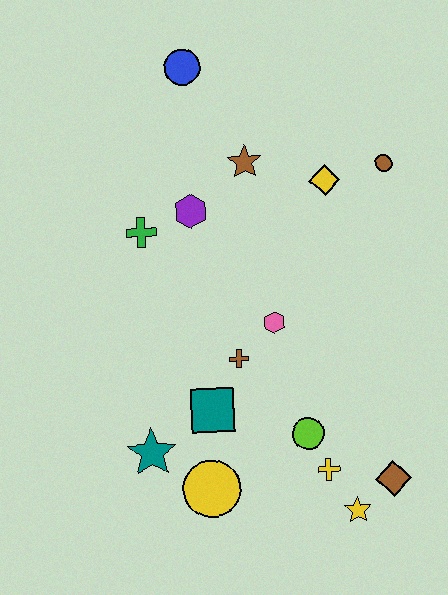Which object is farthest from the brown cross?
The blue circle is farthest from the brown cross.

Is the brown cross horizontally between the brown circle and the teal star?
Yes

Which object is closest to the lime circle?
The yellow cross is closest to the lime circle.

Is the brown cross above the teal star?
Yes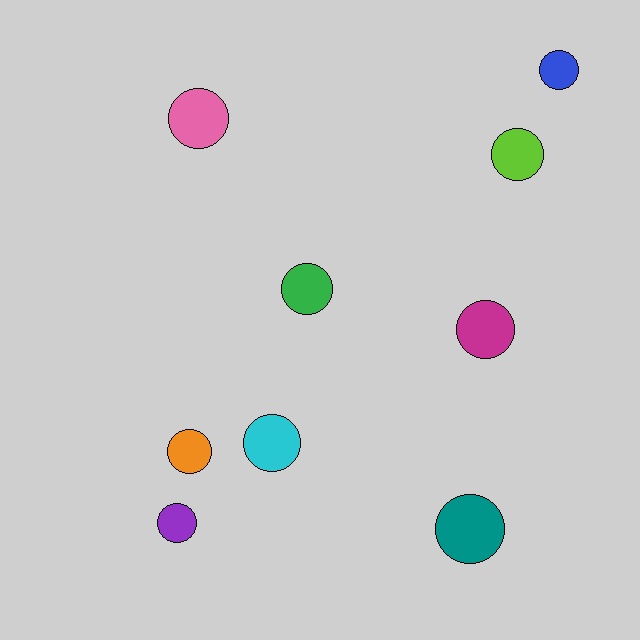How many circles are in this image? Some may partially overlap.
There are 9 circles.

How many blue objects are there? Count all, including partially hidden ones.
There is 1 blue object.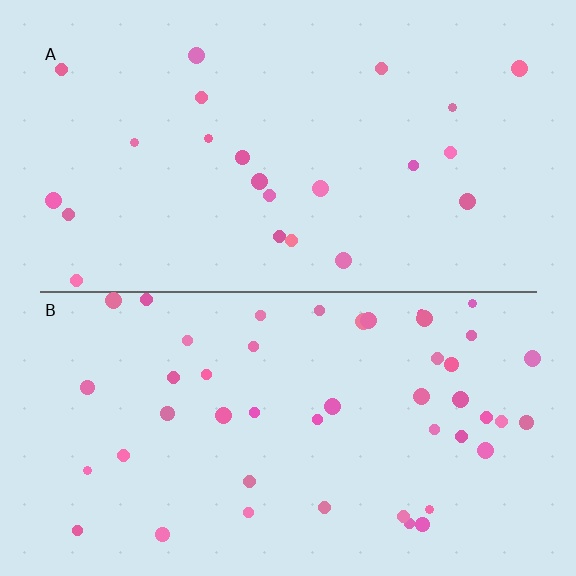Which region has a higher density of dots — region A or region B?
B (the bottom).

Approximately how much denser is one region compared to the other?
Approximately 2.1× — region B over region A.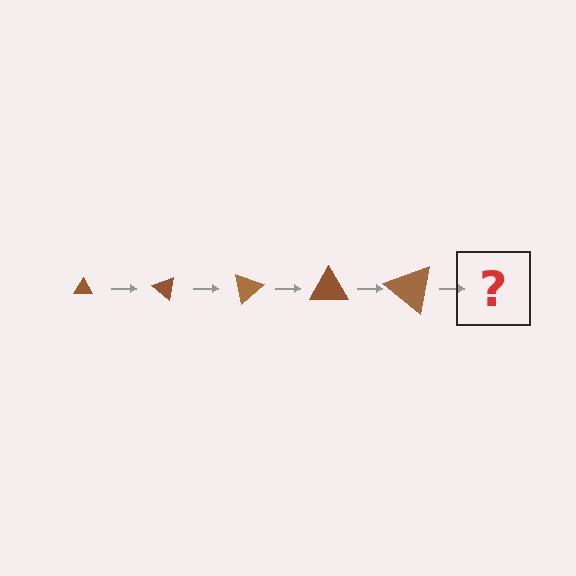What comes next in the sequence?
The next element should be a triangle, larger than the previous one and rotated 200 degrees from the start.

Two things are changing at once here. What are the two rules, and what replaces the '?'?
The two rules are that the triangle grows larger each step and it rotates 40 degrees each step. The '?' should be a triangle, larger than the previous one and rotated 200 degrees from the start.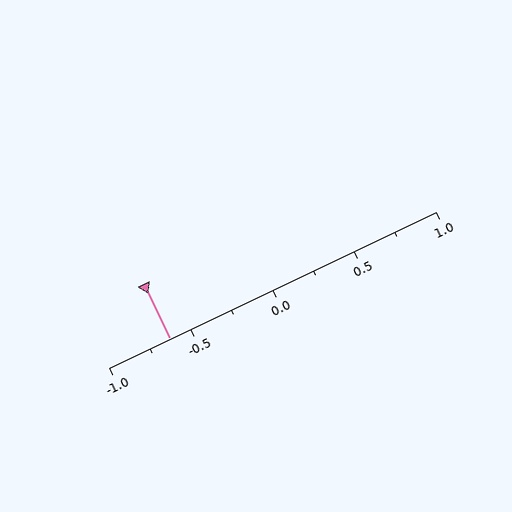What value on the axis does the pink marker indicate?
The marker indicates approximately -0.62.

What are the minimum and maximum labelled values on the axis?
The axis runs from -1.0 to 1.0.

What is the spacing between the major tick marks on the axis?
The major ticks are spaced 0.5 apart.